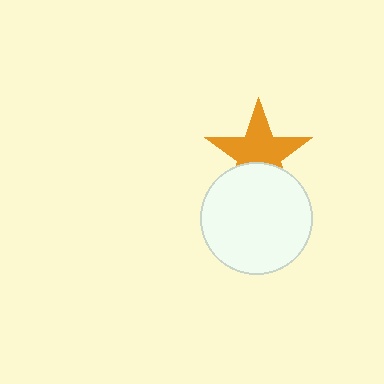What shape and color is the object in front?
The object in front is a white circle.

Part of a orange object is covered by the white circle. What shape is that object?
It is a star.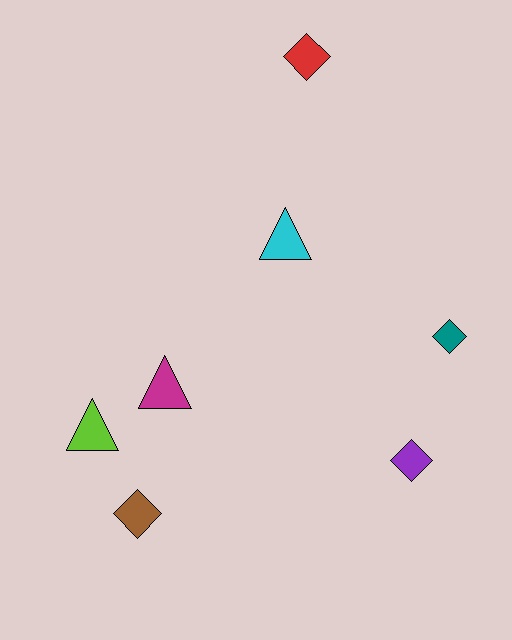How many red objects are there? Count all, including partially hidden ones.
There is 1 red object.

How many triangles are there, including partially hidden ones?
There are 3 triangles.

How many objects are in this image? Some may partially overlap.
There are 7 objects.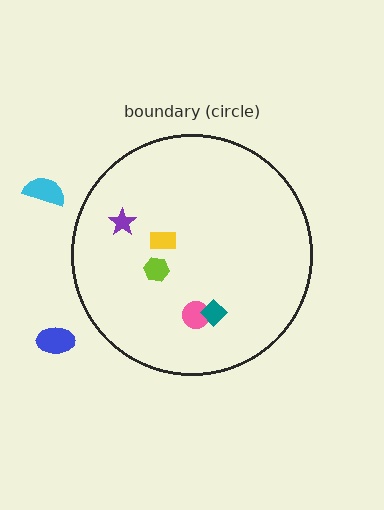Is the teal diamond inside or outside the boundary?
Inside.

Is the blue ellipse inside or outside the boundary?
Outside.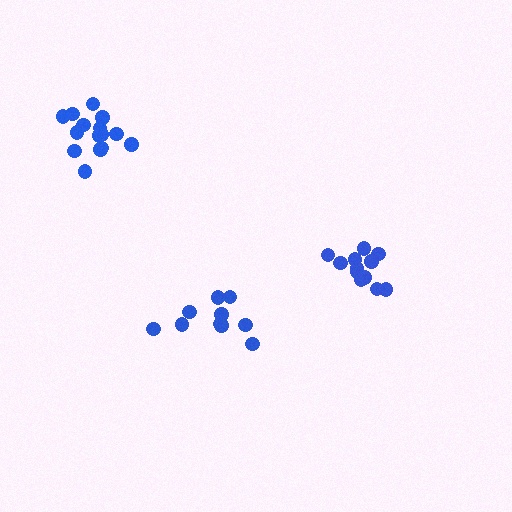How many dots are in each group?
Group 1: 15 dots, Group 2: 10 dots, Group 3: 12 dots (37 total).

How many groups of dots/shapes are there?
There are 3 groups.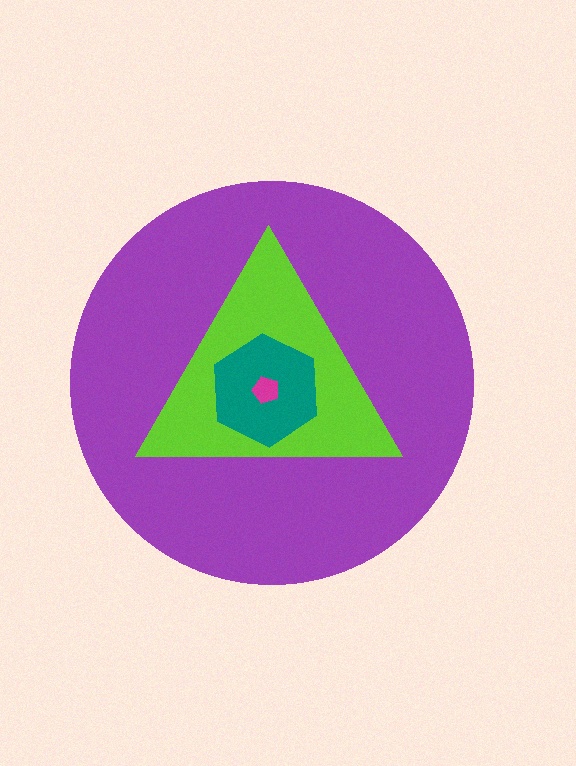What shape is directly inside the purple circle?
The lime triangle.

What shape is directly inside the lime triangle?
The teal hexagon.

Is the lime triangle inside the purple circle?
Yes.